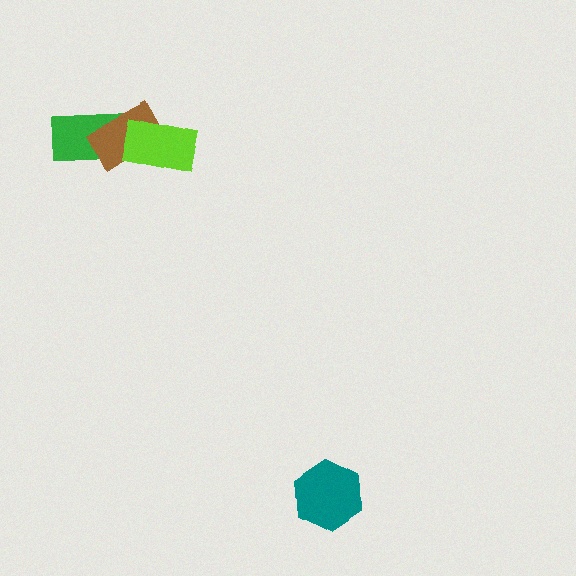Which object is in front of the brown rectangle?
The lime rectangle is in front of the brown rectangle.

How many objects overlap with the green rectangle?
1 object overlaps with the green rectangle.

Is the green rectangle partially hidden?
Yes, it is partially covered by another shape.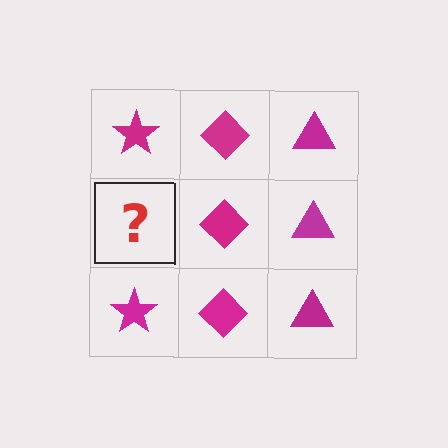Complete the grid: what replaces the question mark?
The question mark should be replaced with a magenta star.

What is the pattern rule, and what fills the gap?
The rule is that each column has a consistent shape. The gap should be filled with a magenta star.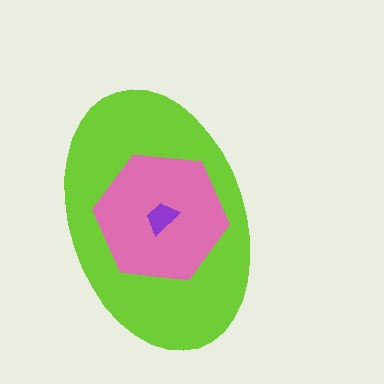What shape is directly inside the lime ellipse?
The pink hexagon.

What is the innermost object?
The purple trapezoid.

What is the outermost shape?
The lime ellipse.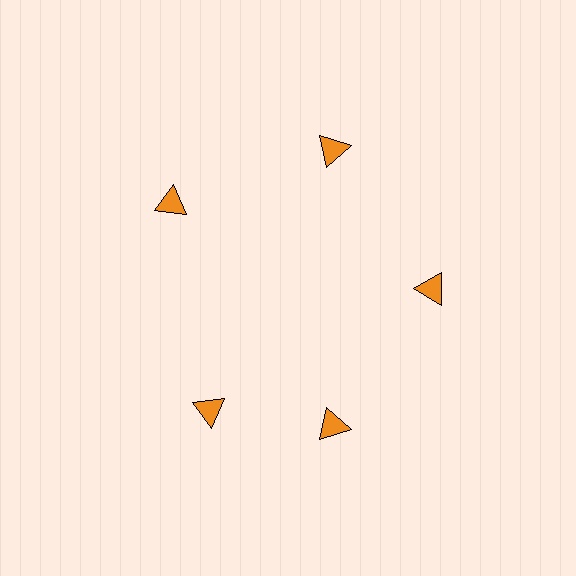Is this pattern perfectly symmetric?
No. The 5 orange triangles are arranged in a ring, but one element near the 8 o'clock position is rotated out of alignment along the ring, breaking the 5-fold rotational symmetry.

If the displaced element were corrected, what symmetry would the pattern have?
It would have 5-fold rotational symmetry — the pattern would map onto itself every 72 degrees.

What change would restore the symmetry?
The symmetry would be restored by rotating it back into even spacing with its neighbors so that all 5 triangles sit at equal angles and equal distance from the center.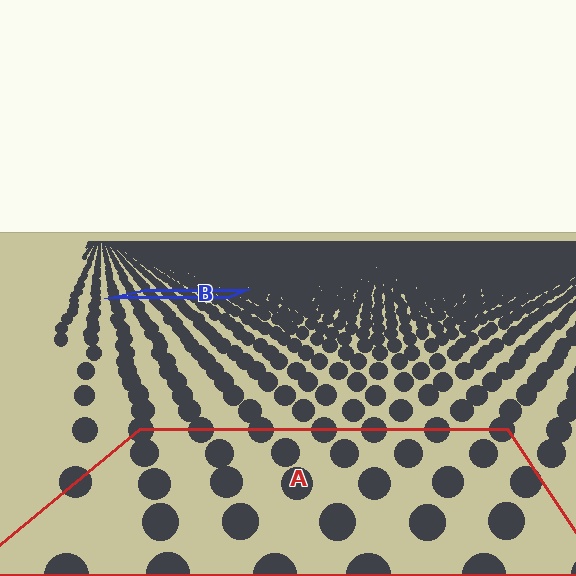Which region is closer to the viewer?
Region A is closer. The texture elements there are larger and more spread out.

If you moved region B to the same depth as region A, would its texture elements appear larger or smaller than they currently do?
They would appear larger. At a closer depth, the same texture elements are projected at a bigger on-screen size.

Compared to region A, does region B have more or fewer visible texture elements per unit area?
Region B has more texture elements per unit area — they are packed more densely because it is farther away.